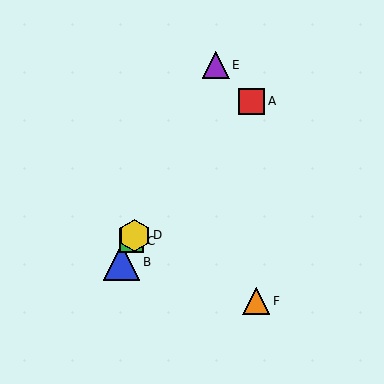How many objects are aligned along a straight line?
4 objects (B, C, D, E) are aligned along a straight line.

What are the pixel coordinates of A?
Object A is at (251, 101).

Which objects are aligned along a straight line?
Objects B, C, D, E are aligned along a straight line.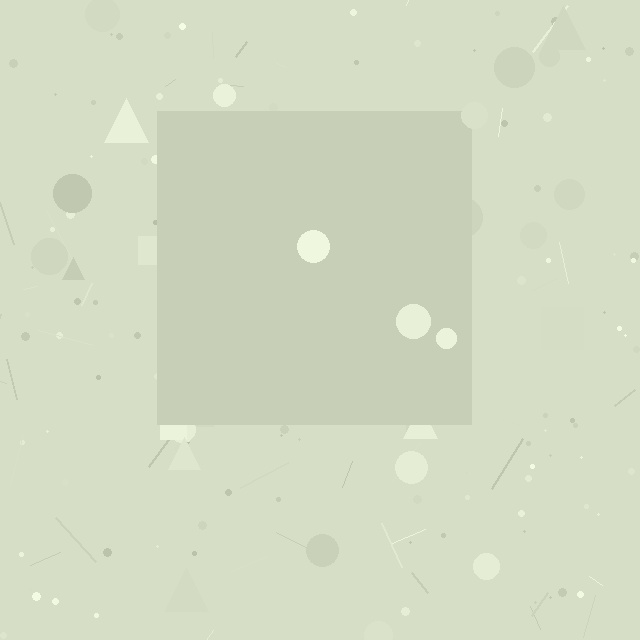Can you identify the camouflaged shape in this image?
The camouflaged shape is a square.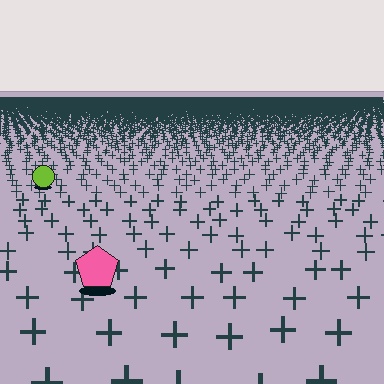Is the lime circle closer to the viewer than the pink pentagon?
No. The pink pentagon is closer — you can tell from the texture gradient: the ground texture is coarser near it.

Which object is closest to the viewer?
The pink pentagon is closest. The texture marks near it are larger and more spread out.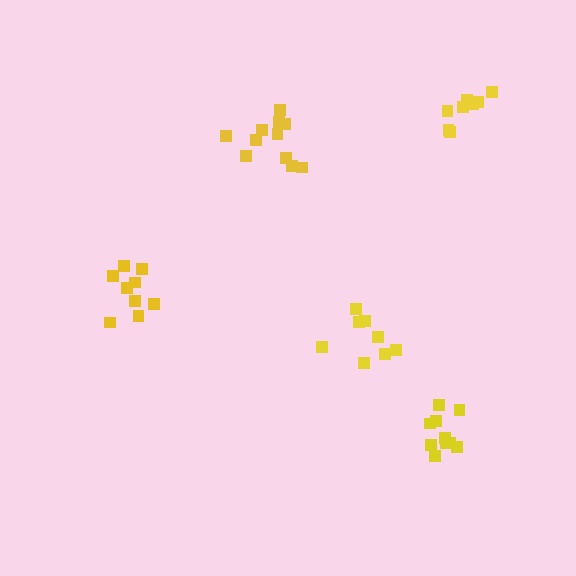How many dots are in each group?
Group 1: 9 dots, Group 2: 11 dots, Group 3: 8 dots, Group 4: 10 dots, Group 5: 8 dots (46 total).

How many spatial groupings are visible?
There are 5 spatial groupings.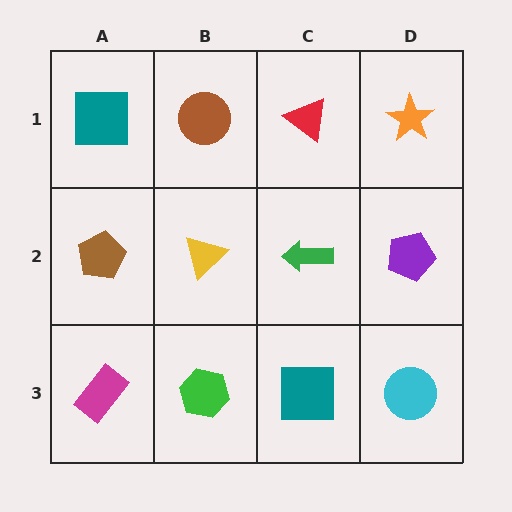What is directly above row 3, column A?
A brown pentagon.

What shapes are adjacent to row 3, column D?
A purple pentagon (row 2, column D), a teal square (row 3, column C).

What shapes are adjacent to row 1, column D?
A purple pentagon (row 2, column D), a red triangle (row 1, column C).